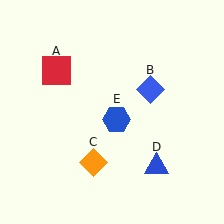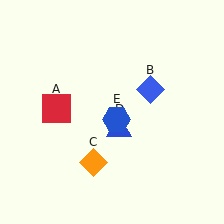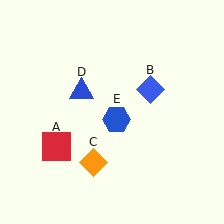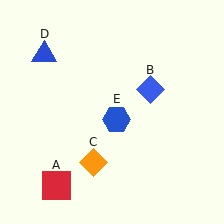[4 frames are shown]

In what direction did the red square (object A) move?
The red square (object A) moved down.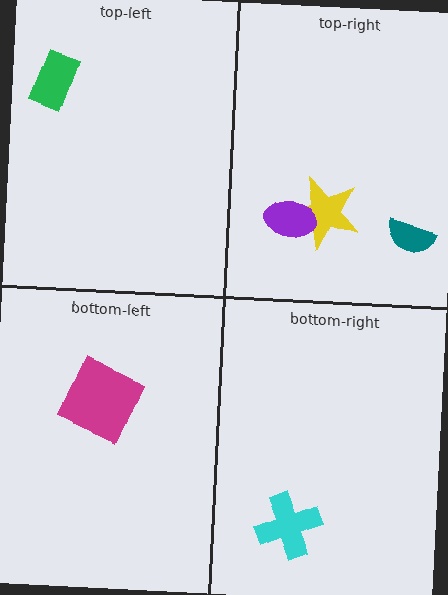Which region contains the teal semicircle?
The top-right region.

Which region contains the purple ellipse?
The top-right region.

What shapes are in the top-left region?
The green rectangle.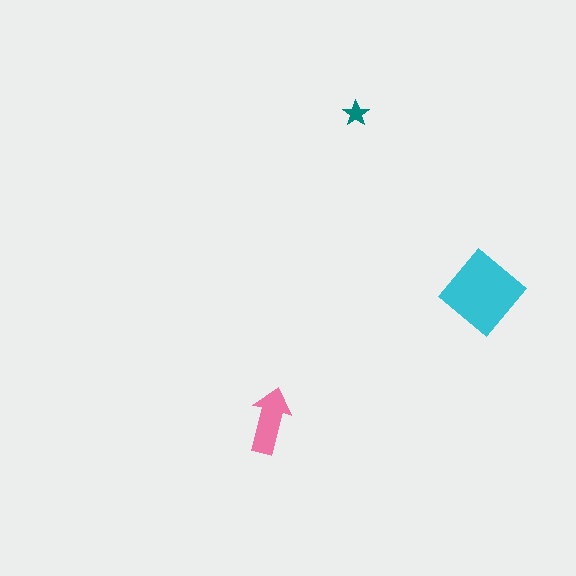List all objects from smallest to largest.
The teal star, the pink arrow, the cyan diamond.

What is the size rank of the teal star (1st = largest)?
3rd.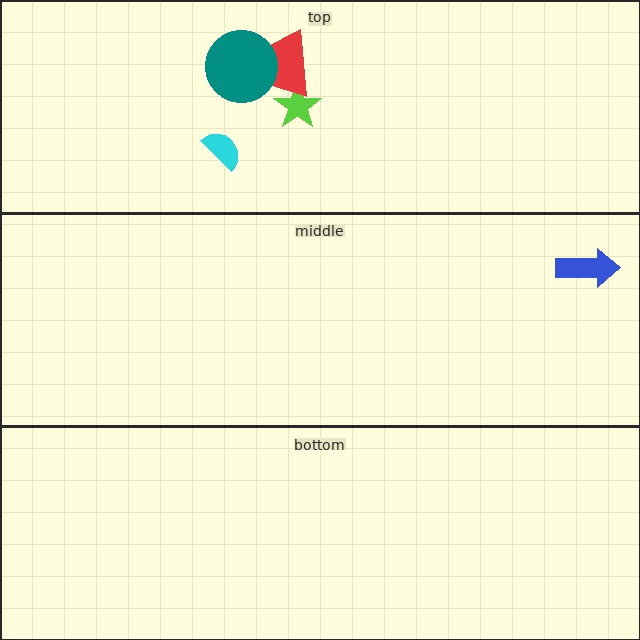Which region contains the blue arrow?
The middle region.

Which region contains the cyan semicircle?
The top region.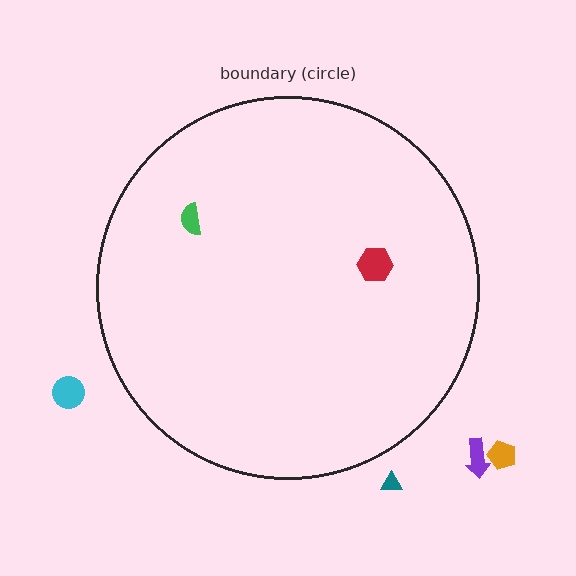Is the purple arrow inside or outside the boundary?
Outside.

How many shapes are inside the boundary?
2 inside, 4 outside.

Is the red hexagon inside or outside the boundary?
Inside.